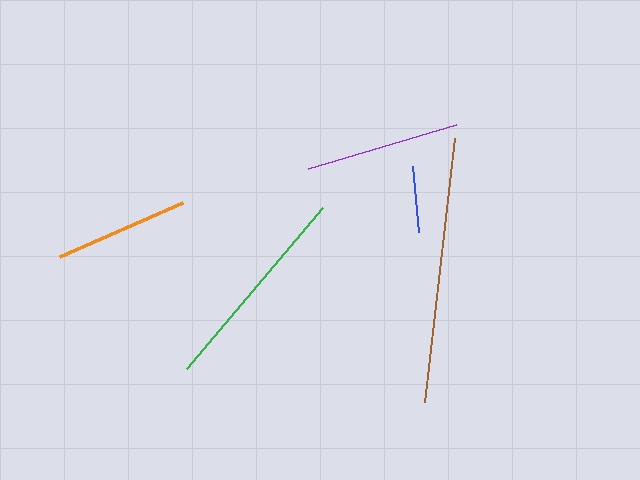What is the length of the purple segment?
The purple segment is approximately 154 pixels long.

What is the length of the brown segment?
The brown segment is approximately 265 pixels long.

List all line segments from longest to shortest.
From longest to shortest: brown, green, purple, orange, blue.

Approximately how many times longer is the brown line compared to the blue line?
The brown line is approximately 4.0 times the length of the blue line.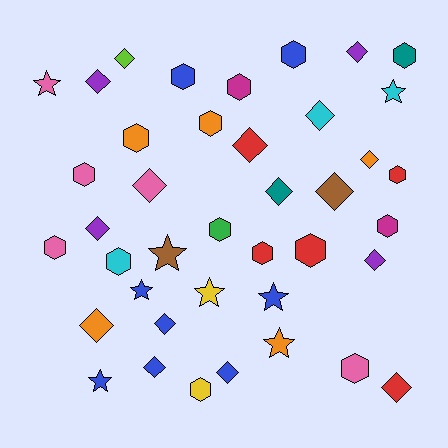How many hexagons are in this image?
There are 16 hexagons.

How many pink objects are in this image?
There are 5 pink objects.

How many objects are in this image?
There are 40 objects.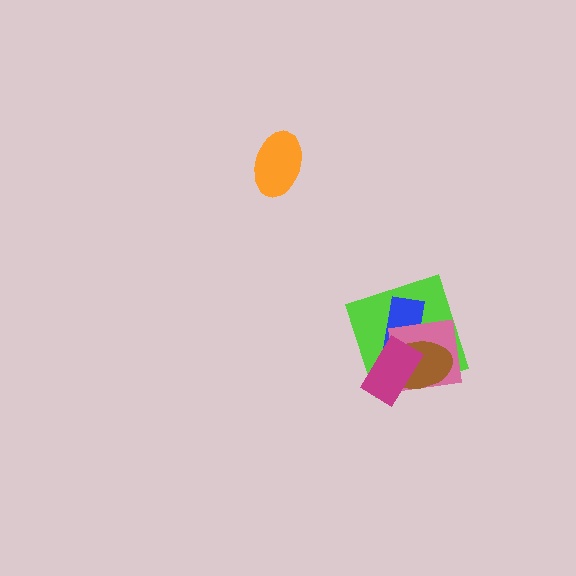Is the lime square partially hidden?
Yes, it is partially covered by another shape.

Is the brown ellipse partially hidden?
Yes, it is partially covered by another shape.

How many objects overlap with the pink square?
4 objects overlap with the pink square.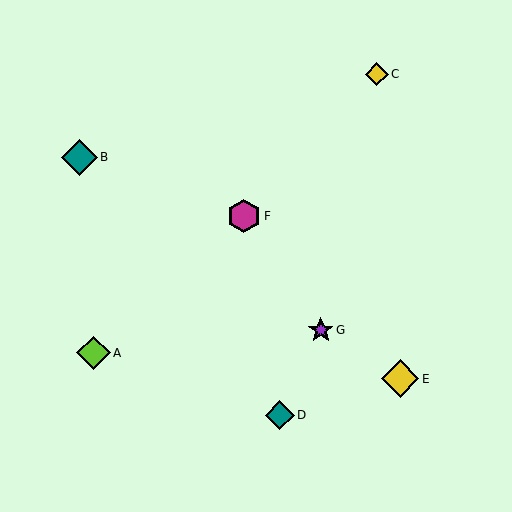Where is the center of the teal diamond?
The center of the teal diamond is at (79, 157).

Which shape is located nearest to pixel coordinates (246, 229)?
The magenta hexagon (labeled F) at (244, 216) is nearest to that location.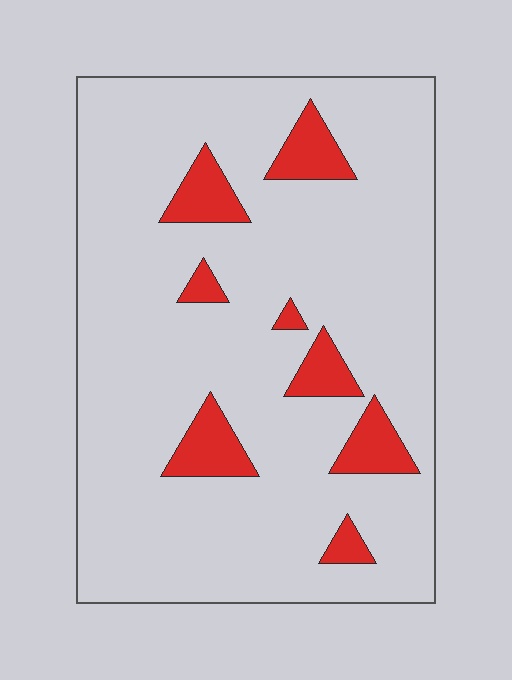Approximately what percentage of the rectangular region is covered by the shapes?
Approximately 10%.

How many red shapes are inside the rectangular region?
8.